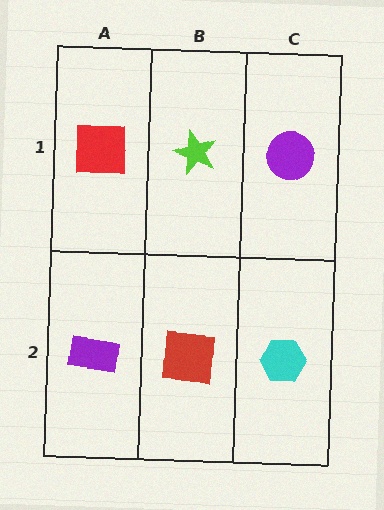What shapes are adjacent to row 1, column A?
A purple rectangle (row 2, column A), a lime star (row 1, column B).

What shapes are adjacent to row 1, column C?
A cyan hexagon (row 2, column C), a lime star (row 1, column B).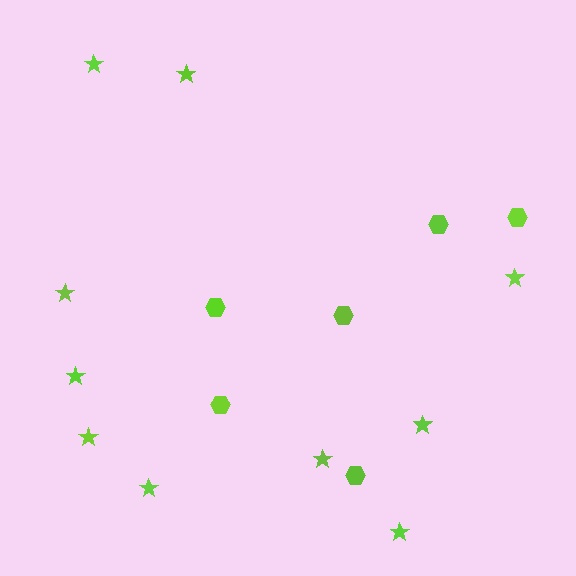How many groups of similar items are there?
There are 2 groups: one group of stars (10) and one group of hexagons (6).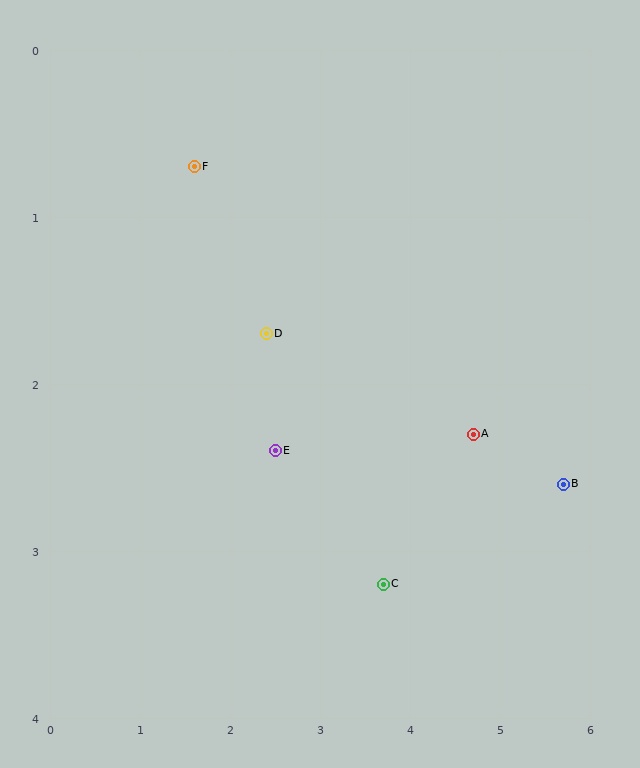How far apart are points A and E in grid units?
Points A and E are about 2.2 grid units apart.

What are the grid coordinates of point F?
Point F is at approximately (1.6, 0.7).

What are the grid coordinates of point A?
Point A is at approximately (4.7, 2.3).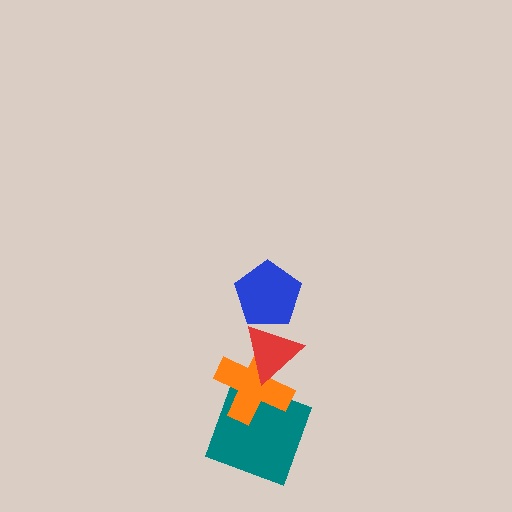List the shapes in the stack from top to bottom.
From top to bottom: the blue pentagon, the red triangle, the orange cross, the teal square.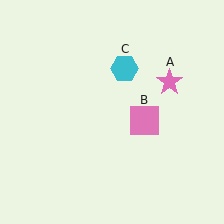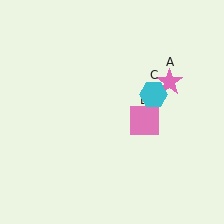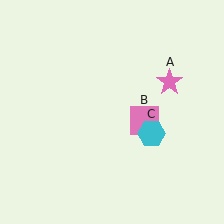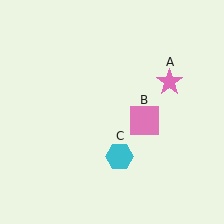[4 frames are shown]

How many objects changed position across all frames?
1 object changed position: cyan hexagon (object C).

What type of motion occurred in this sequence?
The cyan hexagon (object C) rotated clockwise around the center of the scene.